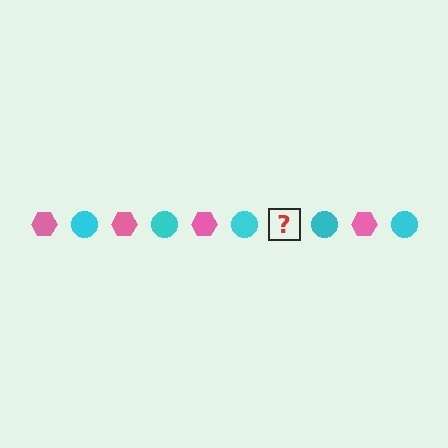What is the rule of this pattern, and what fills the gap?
The rule is that the pattern alternates between pink hexagon and cyan circle. The gap should be filled with a pink hexagon.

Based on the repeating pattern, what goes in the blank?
The blank should be a pink hexagon.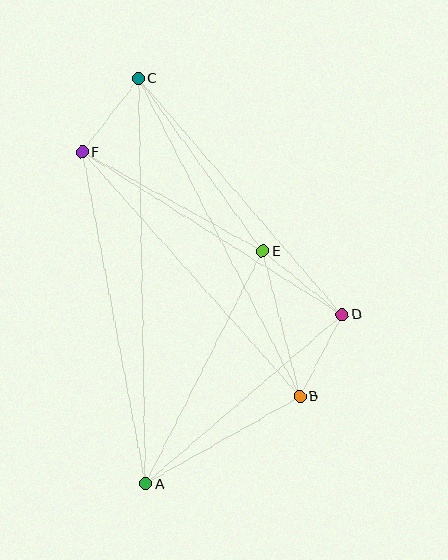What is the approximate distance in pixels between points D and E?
The distance between D and E is approximately 102 pixels.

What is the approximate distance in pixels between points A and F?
The distance between A and F is approximately 337 pixels.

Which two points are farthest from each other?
Points A and C are farthest from each other.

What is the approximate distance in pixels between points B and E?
The distance between B and E is approximately 150 pixels.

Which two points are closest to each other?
Points B and D are closest to each other.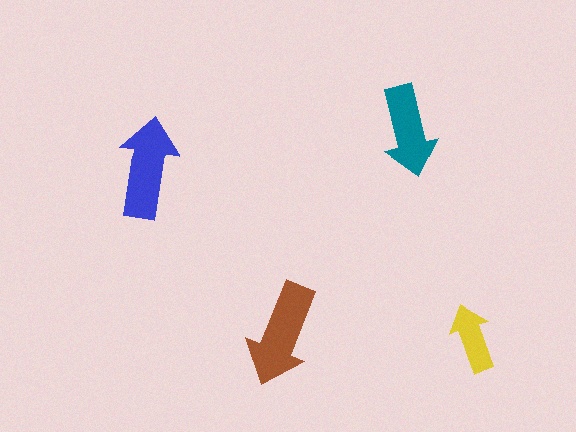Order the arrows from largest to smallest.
the brown one, the blue one, the teal one, the yellow one.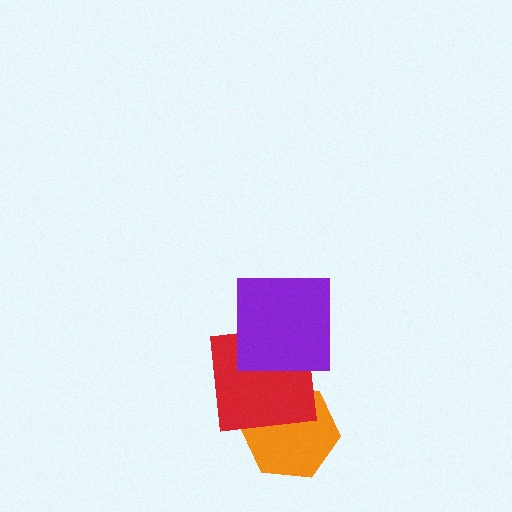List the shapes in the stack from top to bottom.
From top to bottom: the purple square, the red square, the orange hexagon.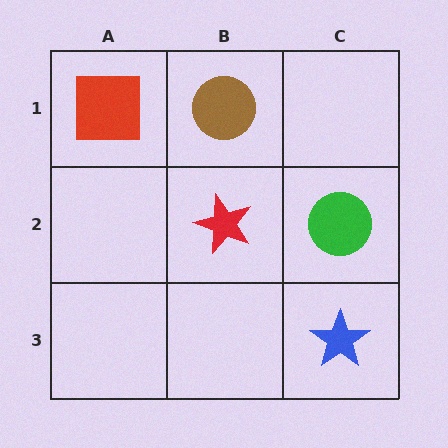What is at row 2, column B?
A red star.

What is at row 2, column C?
A green circle.